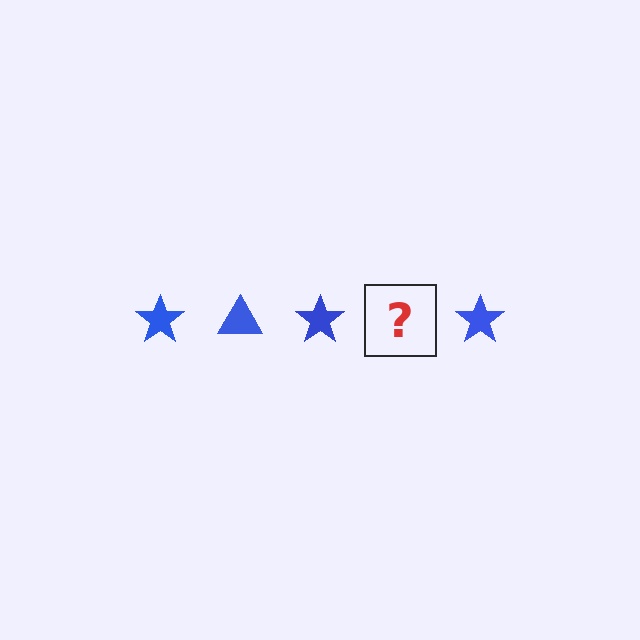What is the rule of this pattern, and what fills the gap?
The rule is that the pattern cycles through star, triangle shapes in blue. The gap should be filled with a blue triangle.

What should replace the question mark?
The question mark should be replaced with a blue triangle.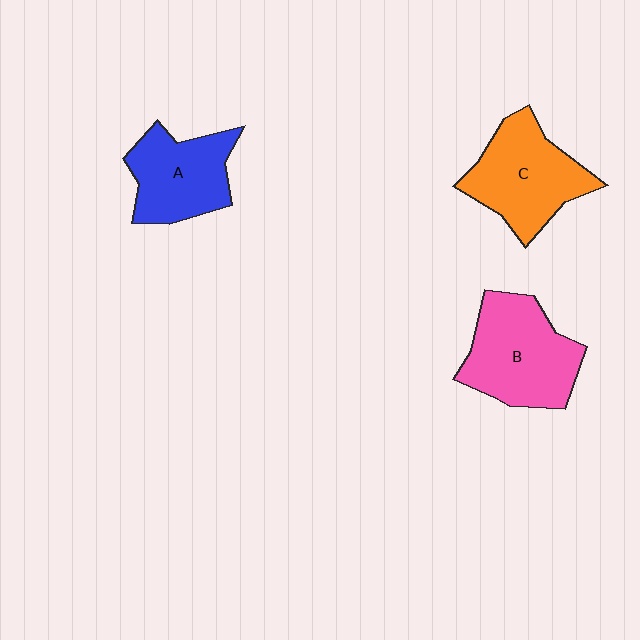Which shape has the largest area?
Shape B (pink).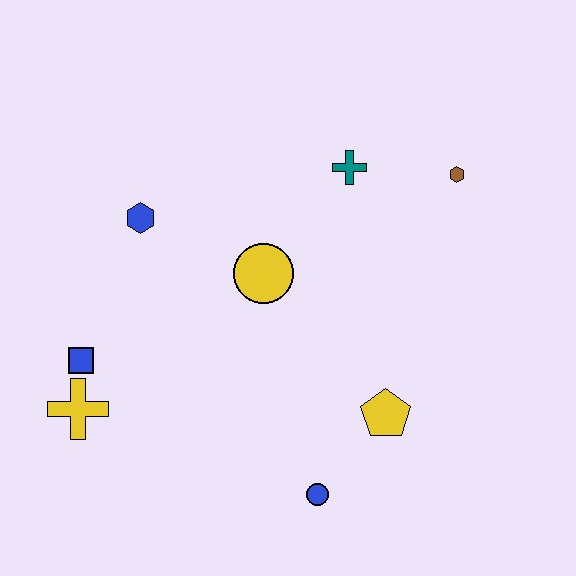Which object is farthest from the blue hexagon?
The blue circle is farthest from the blue hexagon.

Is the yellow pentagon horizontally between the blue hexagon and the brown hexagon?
Yes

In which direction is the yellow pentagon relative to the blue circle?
The yellow pentagon is above the blue circle.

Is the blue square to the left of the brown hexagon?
Yes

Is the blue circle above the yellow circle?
No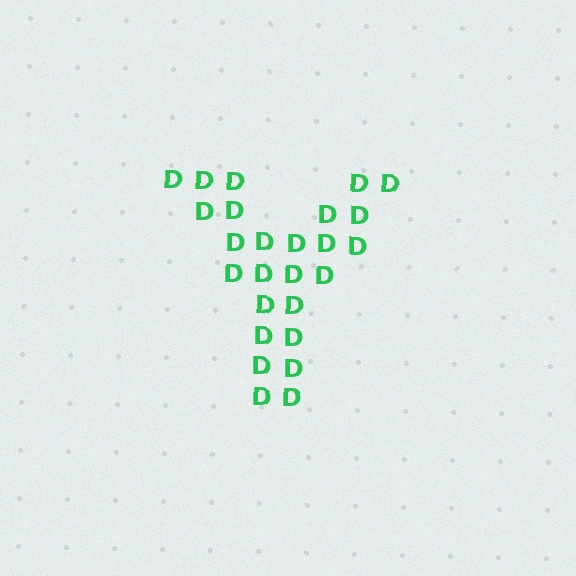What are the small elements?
The small elements are letter D's.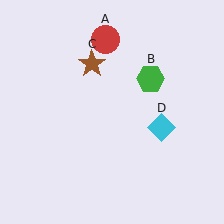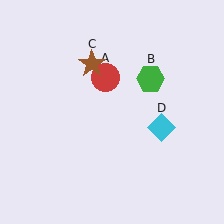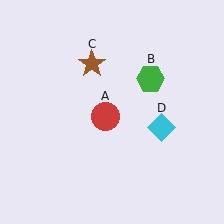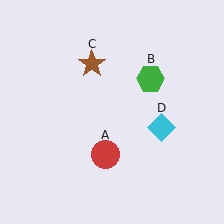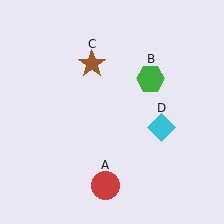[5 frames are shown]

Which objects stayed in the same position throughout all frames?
Green hexagon (object B) and brown star (object C) and cyan diamond (object D) remained stationary.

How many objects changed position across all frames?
1 object changed position: red circle (object A).